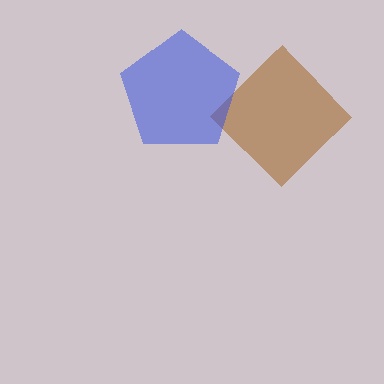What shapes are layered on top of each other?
The layered shapes are: a brown diamond, a blue pentagon.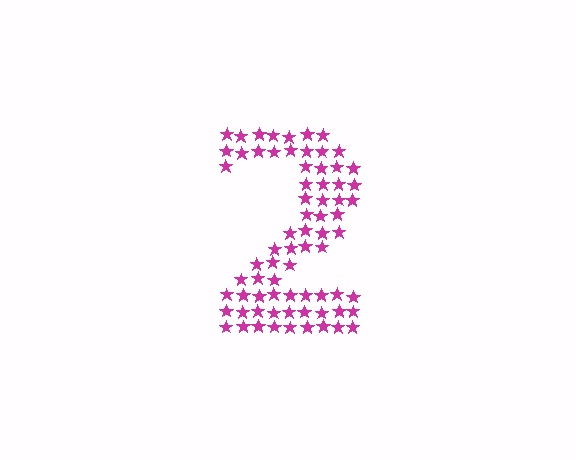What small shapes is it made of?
It is made of small stars.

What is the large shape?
The large shape is the digit 2.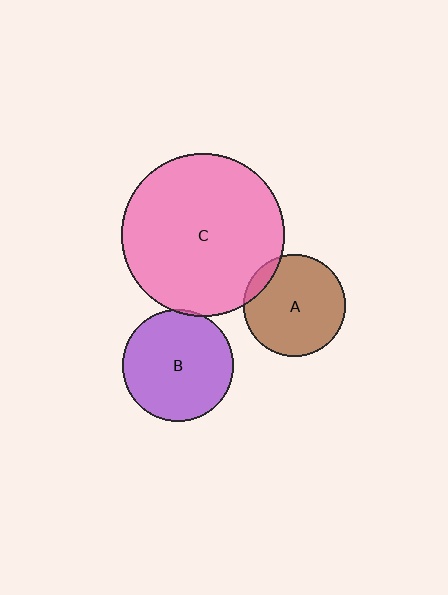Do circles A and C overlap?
Yes.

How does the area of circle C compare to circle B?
Approximately 2.1 times.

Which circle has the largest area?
Circle C (pink).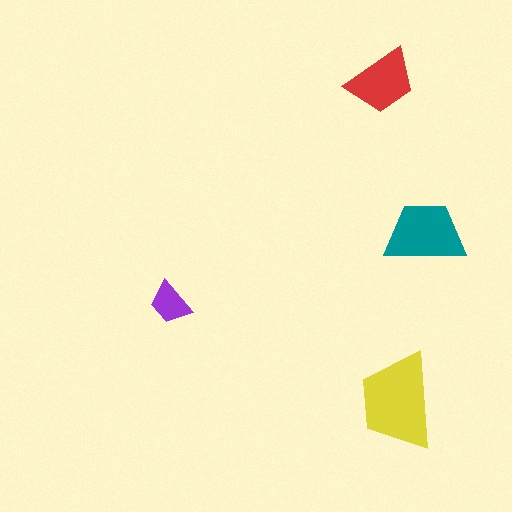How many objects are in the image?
There are 4 objects in the image.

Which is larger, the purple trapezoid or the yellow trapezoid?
The yellow one.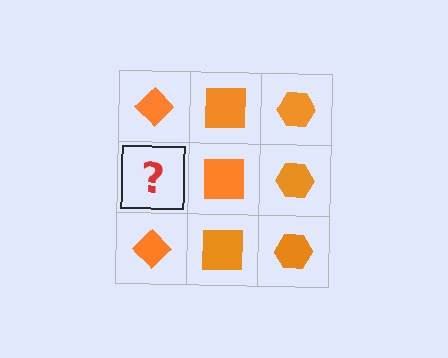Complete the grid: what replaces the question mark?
The question mark should be replaced with an orange diamond.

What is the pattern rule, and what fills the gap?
The rule is that each column has a consistent shape. The gap should be filled with an orange diamond.